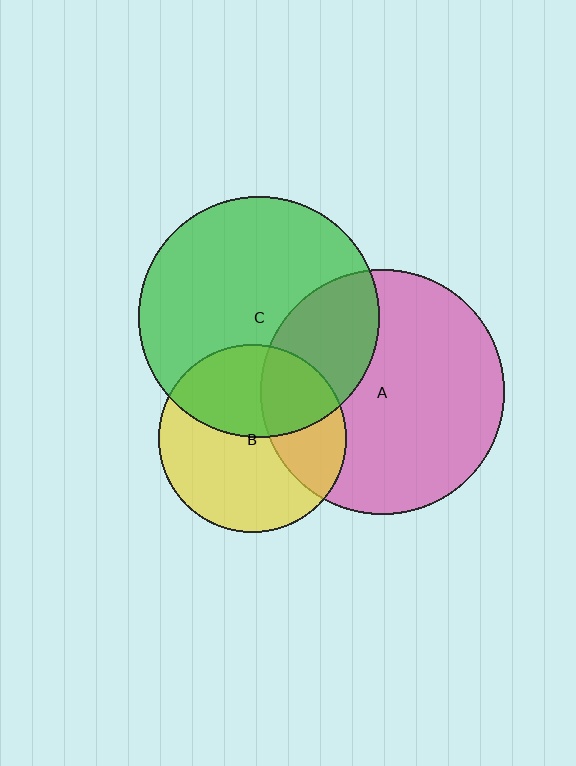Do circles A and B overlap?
Yes.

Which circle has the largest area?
Circle A (pink).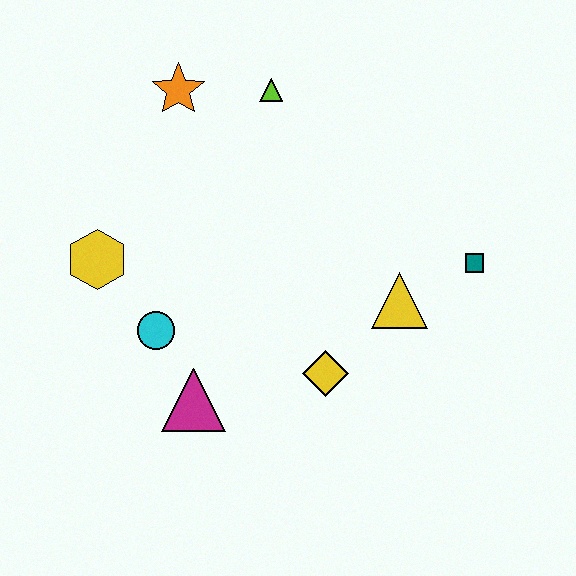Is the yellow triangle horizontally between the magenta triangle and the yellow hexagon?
No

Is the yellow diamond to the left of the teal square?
Yes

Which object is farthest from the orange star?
The teal square is farthest from the orange star.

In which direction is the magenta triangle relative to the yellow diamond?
The magenta triangle is to the left of the yellow diamond.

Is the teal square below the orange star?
Yes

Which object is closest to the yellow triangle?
The teal square is closest to the yellow triangle.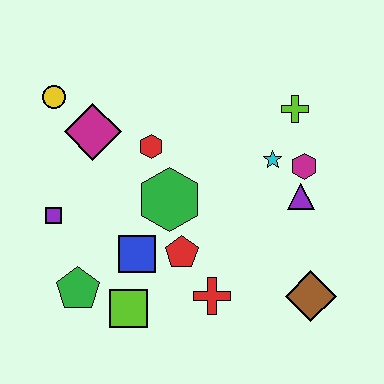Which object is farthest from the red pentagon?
The yellow circle is farthest from the red pentagon.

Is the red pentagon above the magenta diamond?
No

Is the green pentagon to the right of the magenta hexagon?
No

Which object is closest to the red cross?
The red pentagon is closest to the red cross.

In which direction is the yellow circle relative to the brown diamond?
The yellow circle is to the left of the brown diamond.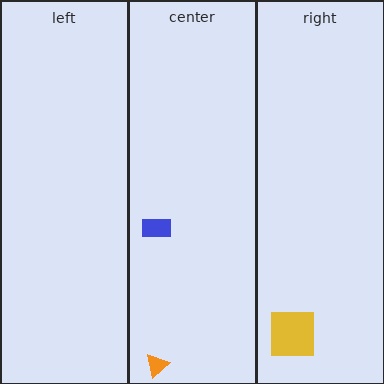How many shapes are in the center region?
2.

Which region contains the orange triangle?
The center region.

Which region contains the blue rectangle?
The center region.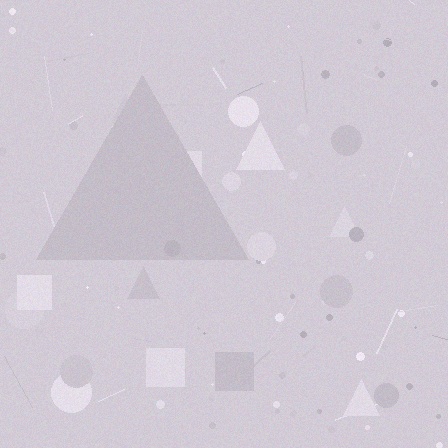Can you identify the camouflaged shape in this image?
The camouflaged shape is a triangle.